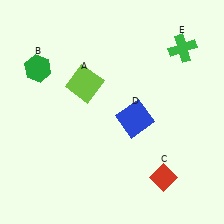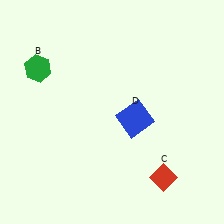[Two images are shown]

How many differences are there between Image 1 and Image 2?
There are 2 differences between the two images.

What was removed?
The green cross (E), the lime square (A) were removed in Image 2.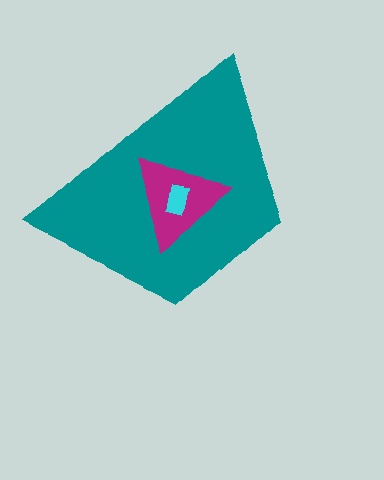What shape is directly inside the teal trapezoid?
The magenta triangle.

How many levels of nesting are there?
3.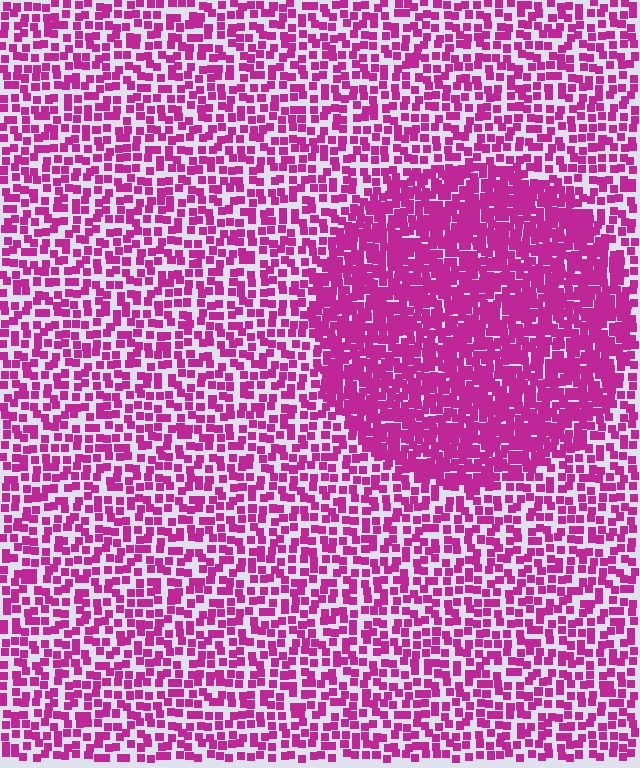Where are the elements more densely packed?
The elements are more densely packed inside the circle boundary.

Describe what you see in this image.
The image contains small magenta elements arranged at two different densities. A circle-shaped region is visible where the elements are more densely packed than the surrounding area.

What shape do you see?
I see a circle.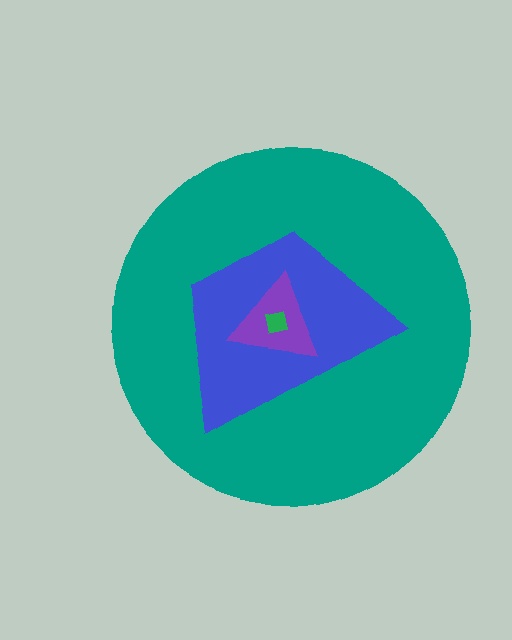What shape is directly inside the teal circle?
The blue trapezoid.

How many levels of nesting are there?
4.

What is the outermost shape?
The teal circle.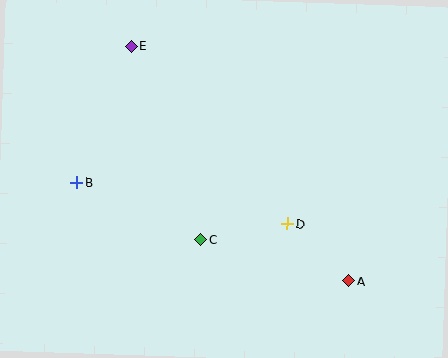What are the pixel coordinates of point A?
Point A is at (349, 281).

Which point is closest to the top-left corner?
Point E is closest to the top-left corner.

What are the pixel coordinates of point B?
Point B is at (77, 182).